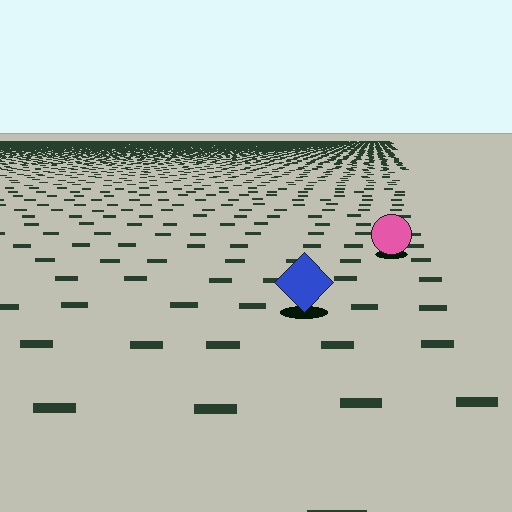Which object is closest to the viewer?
The blue diamond is closest. The texture marks near it are larger and more spread out.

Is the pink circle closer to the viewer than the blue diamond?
No. The blue diamond is closer — you can tell from the texture gradient: the ground texture is coarser near it.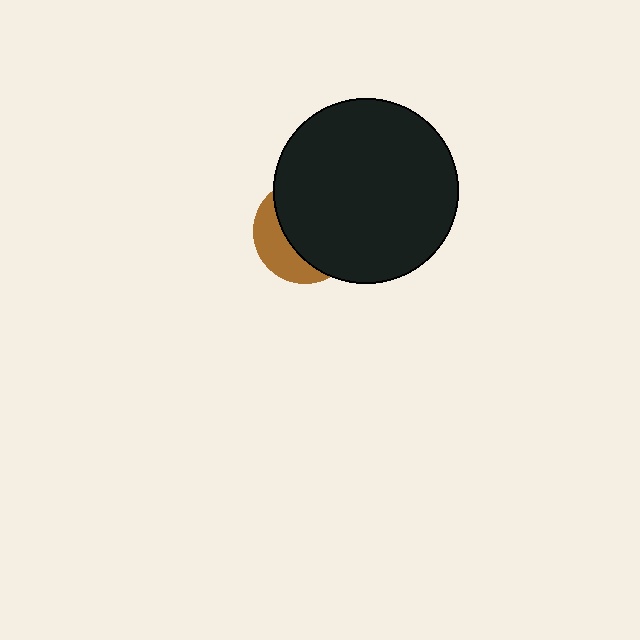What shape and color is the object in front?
The object in front is a black circle.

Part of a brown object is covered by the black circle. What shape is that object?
It is a circle.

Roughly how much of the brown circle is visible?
A small part of it is visible (roughly 32%).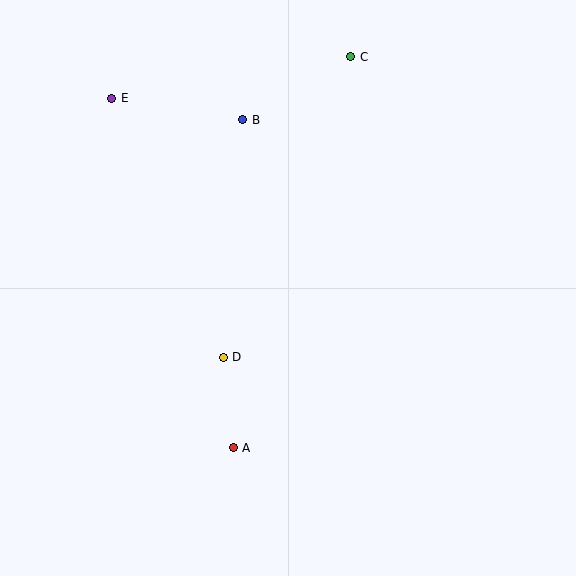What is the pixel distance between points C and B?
The distance between C and B is 125 pixels.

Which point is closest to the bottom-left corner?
Point A is closest to the bottom-left corner.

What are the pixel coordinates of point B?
Point B is at (243, 120).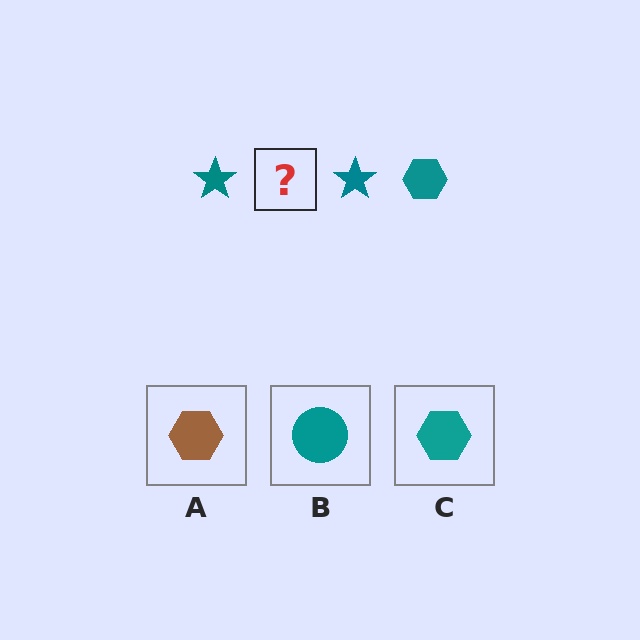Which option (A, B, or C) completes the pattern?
C.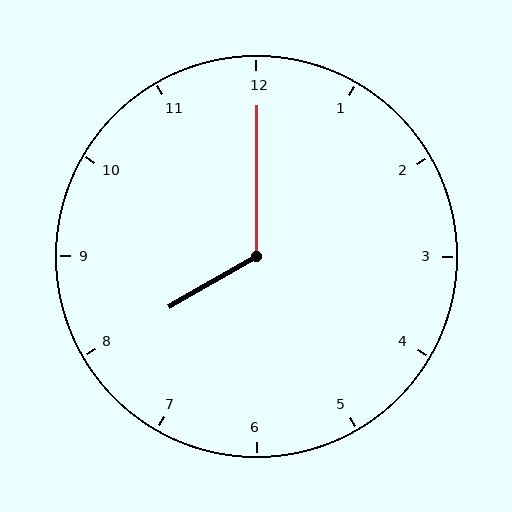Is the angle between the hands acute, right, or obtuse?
It is obtuse.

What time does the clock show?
8:00.